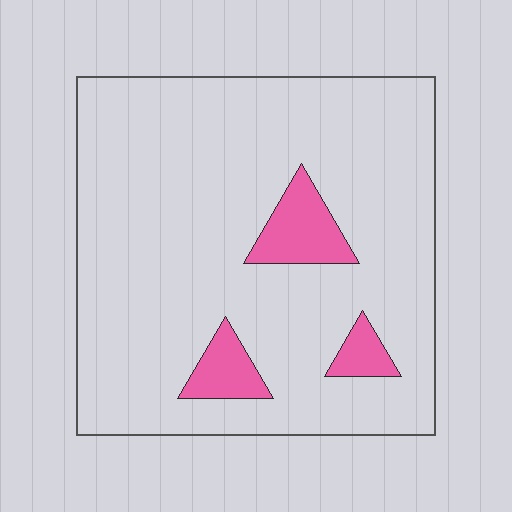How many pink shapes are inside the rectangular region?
3.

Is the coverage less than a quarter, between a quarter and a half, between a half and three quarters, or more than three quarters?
Less than a quarter.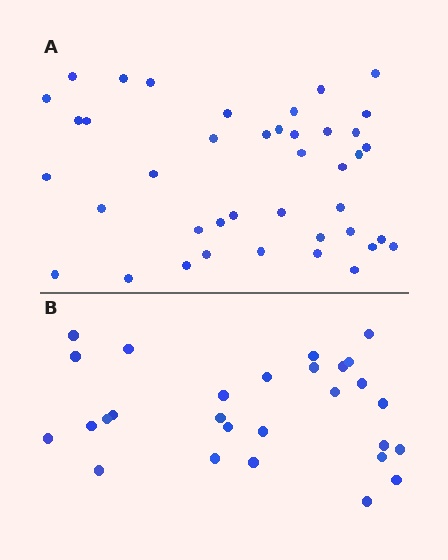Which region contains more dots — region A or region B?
Region A (the top region) has more dots.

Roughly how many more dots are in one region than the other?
Region A has approximately 15 more dots than region B.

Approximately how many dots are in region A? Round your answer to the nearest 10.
About 40 dots. (The exact count is 41, which rounds to 40.)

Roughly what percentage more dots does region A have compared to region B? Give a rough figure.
About 45% more.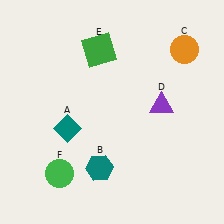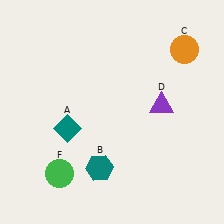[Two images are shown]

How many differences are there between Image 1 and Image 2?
There is 1 difference between the two images.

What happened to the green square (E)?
The green square (E) was removed in Image 2. It was in the top-left area of Image 1.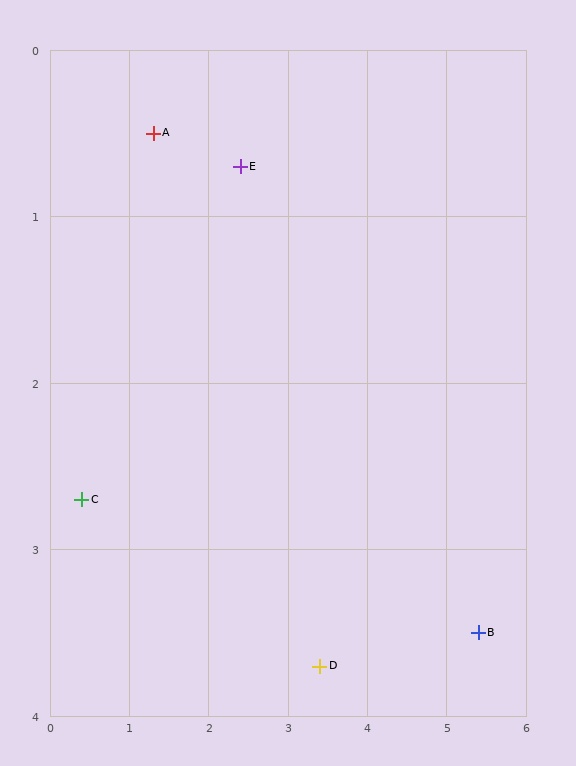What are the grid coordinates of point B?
Point B is at approximately (5.4, 3.5).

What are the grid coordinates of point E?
Point E is at approximately (2.4, 0.7).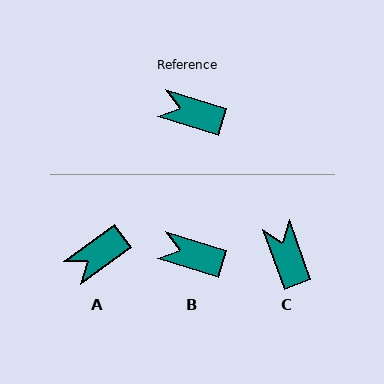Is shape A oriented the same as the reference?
No, it is off by about 53 degrees.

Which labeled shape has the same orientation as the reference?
B.